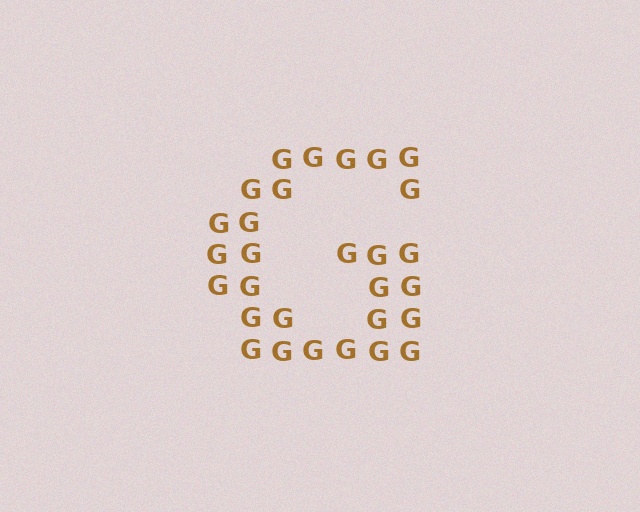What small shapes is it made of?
It is made of small letter G's.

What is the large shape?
The large shape is the letter G.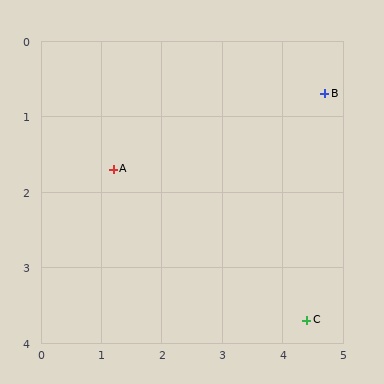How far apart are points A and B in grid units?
Points A and B are about 3.6 grid units apart.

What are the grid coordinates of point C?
Point C is at approximately (4.4, 3.7).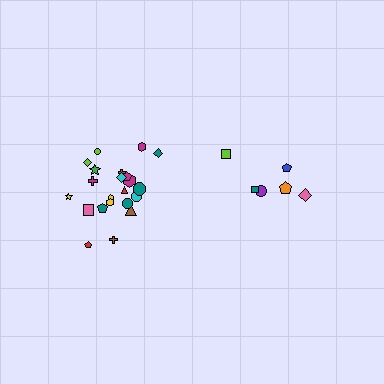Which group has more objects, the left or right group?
The left group.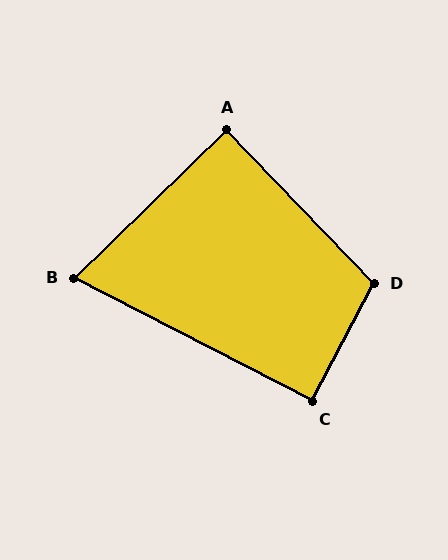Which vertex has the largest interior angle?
D, at approximately 108 degrees.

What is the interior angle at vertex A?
Approximately 90 degrees (approximately right).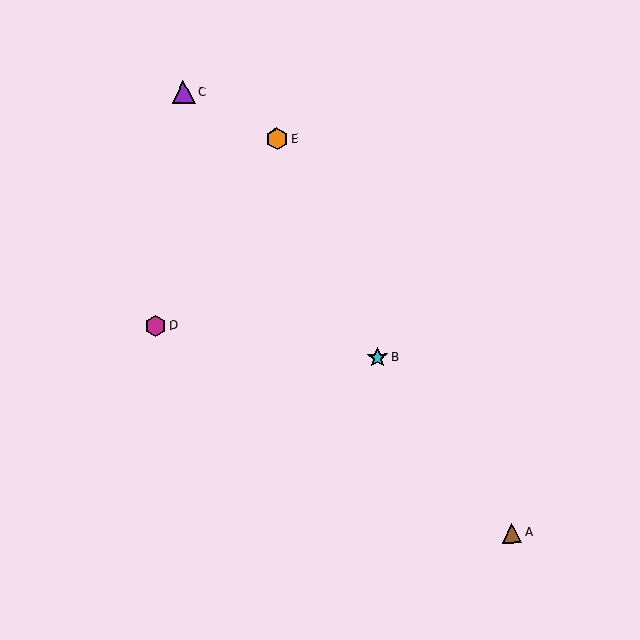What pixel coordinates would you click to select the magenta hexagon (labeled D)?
Click at (155, 326) to select the magenta hexagon D.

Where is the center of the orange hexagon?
The center of the orange hexagon is at (277, 139).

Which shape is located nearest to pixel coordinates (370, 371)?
The cyan star (labeled B) at (377, 357) is nearest to that location.